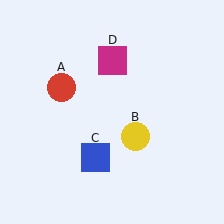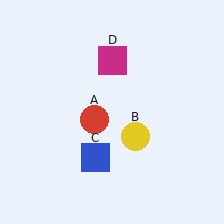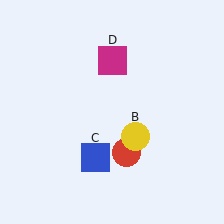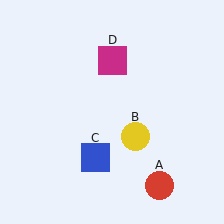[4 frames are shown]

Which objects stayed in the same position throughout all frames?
Yellow circle (object B) and blue square (object C) and magenta square (object D) remained stationary.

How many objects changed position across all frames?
1 object changed position: red circle (object A).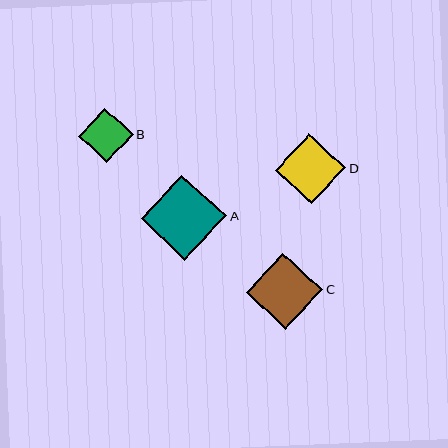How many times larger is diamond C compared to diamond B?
Diamond C is approximately 1.4 times the size of diamond B.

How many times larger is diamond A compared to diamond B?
Diamond A is approximately 1.6 times the size of diamond B.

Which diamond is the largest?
Diamond A is the largest with a size of approximately 85 pixels.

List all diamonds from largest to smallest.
From largest to smallest: A, C, D, B.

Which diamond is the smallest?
Diamond B is the smallest with a size of approximately 55 pixels.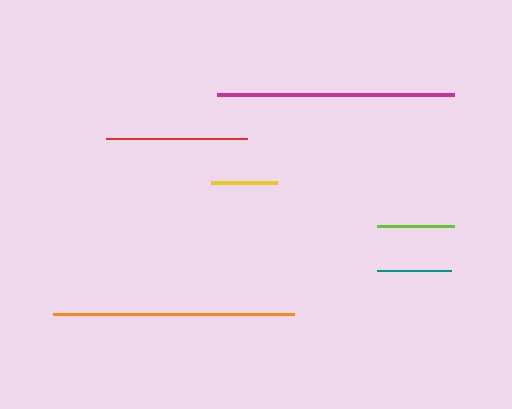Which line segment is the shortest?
The yellow line is the shortest at approximately 66 pixels.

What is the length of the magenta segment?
The magenta segment is approximately 237 pixels long.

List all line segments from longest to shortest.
From longest to shortest: orange, magenta, red, lime, teal, yellow.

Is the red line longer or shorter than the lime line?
The red line is longer than the lime line.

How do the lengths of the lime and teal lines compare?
The lime and teal lines are approximately the same length.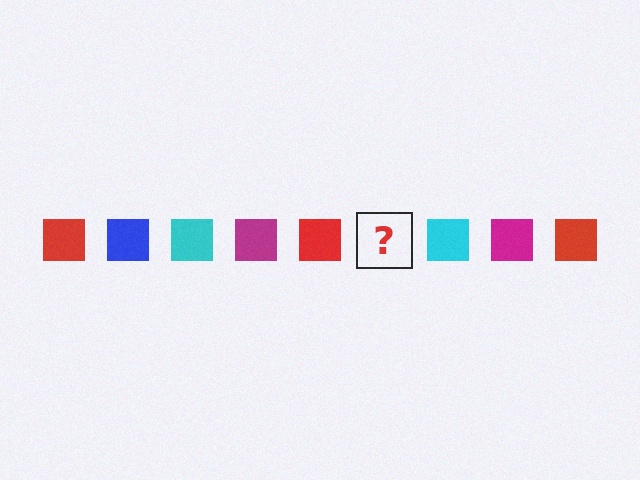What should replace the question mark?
The question mark should be replaced with a blue square.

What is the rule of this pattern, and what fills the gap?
The rule is that the pattern cycles through red, blue, cyan, magenta squares. The gap should be filled with a blue square.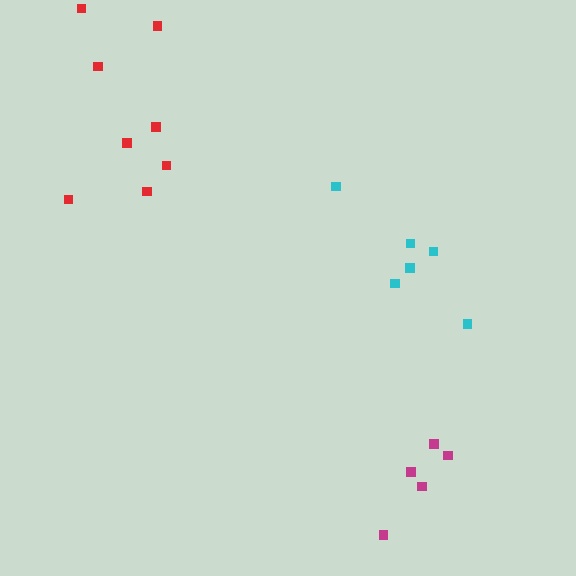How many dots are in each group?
Group 1: 8 dots, Group 2: 6 dots, Group 3: 5 dots (19 total).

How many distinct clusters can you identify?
There are 3 distinct clusters.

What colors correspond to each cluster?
The clusters are colored: red, cyan, magenta.